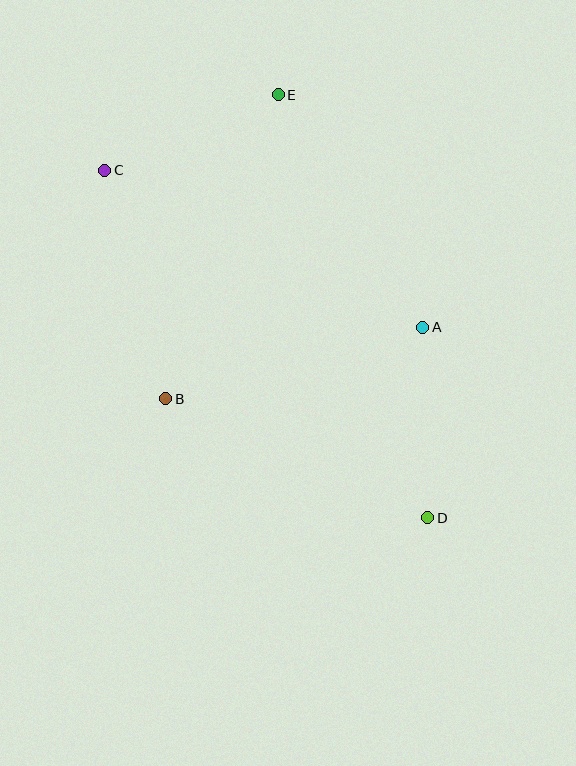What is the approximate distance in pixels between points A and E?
The distance between A and E is approximately 274 pixels.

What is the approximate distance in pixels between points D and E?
The distance between D and E is approximately 449 pixels.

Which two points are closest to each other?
Points C and E are closest to each other.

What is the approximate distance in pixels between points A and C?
The distance between A and C is approximately 355 pixels.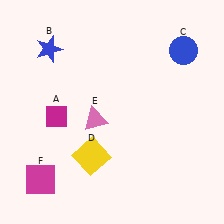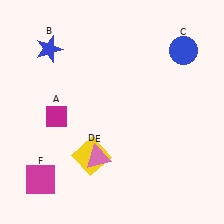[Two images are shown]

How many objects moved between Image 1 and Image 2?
1 object moved between the two images.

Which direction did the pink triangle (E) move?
The pink triangle (E) moved down.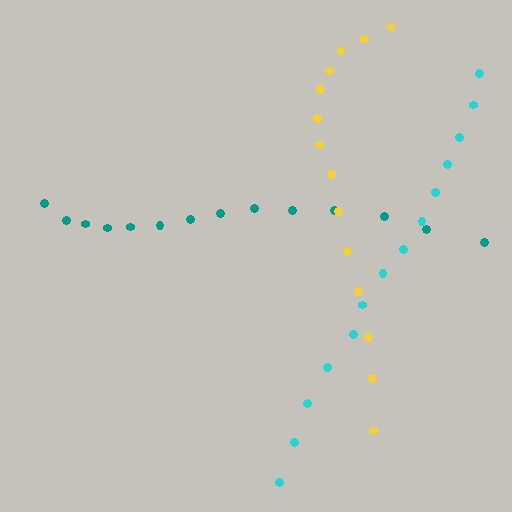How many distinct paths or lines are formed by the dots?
There are 3 distinct paths.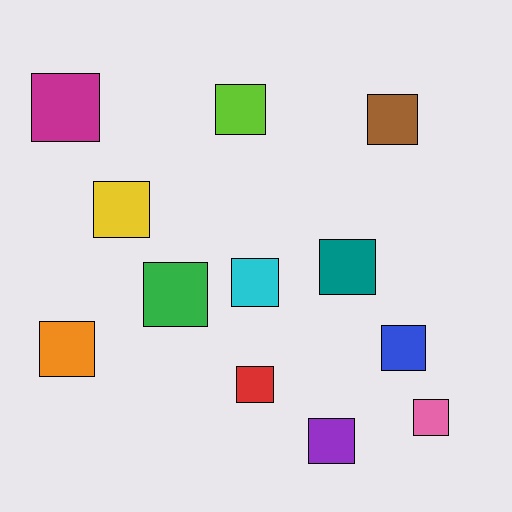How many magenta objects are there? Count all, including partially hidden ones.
There is 1 magenta object.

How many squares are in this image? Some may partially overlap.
There are 12 squares.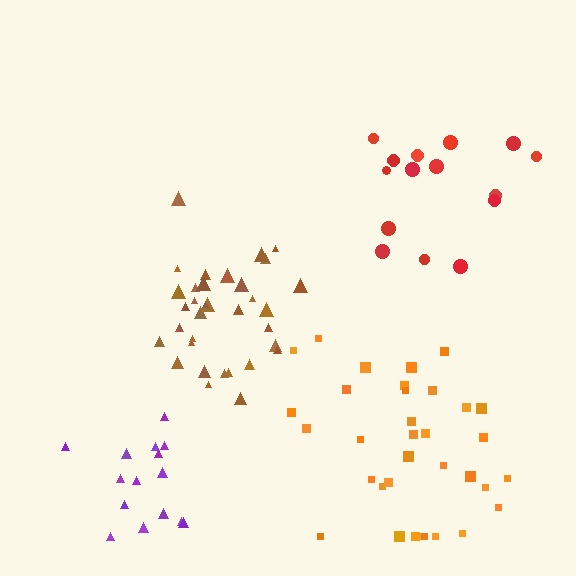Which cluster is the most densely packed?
Brown.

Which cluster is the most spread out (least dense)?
Red.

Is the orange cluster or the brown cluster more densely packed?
Brown.